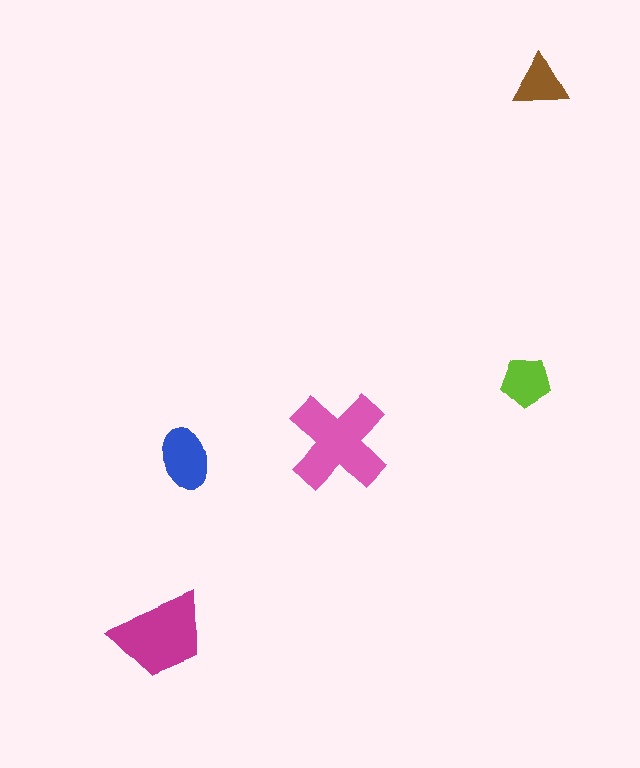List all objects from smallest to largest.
The brown triangle, the lime pentagon, the blue ellipse, the magenta trapezoid, the pink cross.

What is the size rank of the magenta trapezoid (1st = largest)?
2nd.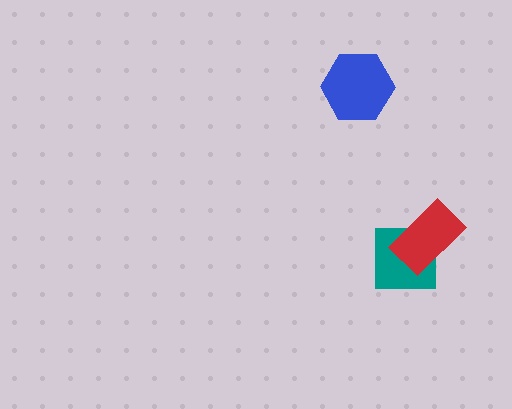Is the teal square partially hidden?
Yes, it is partially covered by another shape.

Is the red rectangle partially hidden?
No, no other shape covers it.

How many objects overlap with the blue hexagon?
0 objects overlap with the blue hexagon.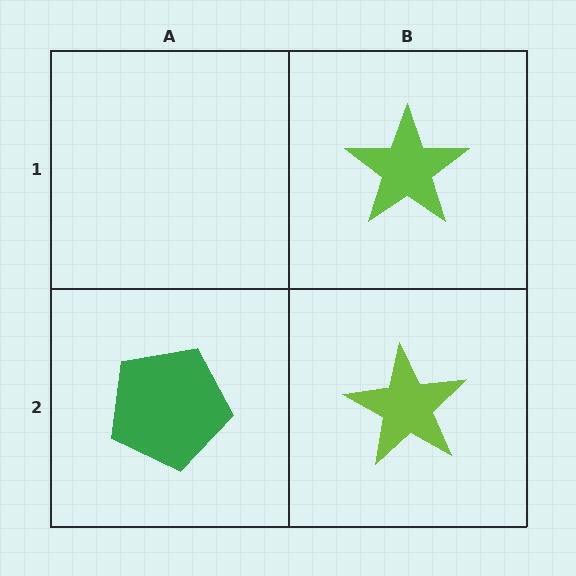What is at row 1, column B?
A lime star.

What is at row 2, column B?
A lime star.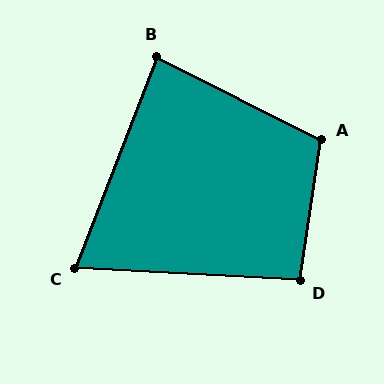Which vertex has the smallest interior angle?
C, at approximately 72 degrees.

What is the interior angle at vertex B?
Approximately 84 degrees (acute).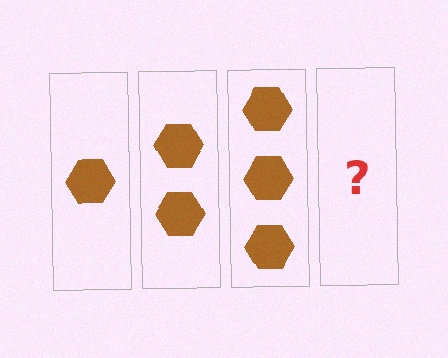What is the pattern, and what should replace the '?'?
The pattern is that each step adds one more hexagon. The '?' should be 4 hexagons.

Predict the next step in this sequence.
The next step is 4 hexagons.